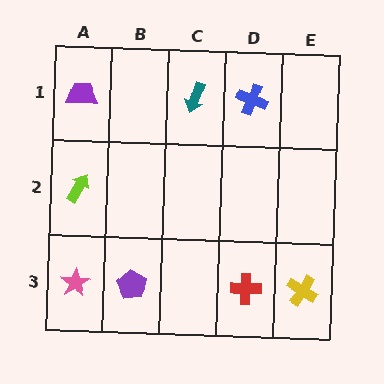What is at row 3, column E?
A yellow cross.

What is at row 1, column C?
A teal arrow.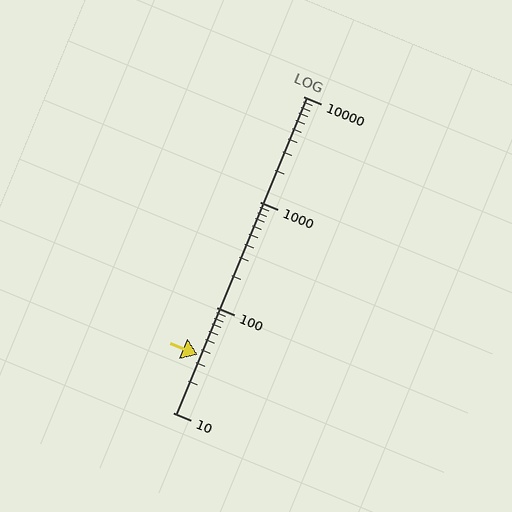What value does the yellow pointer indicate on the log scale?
The pointer indicates approximately 35.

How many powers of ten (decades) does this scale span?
The scale spans 3 decades, from 10 to 10000.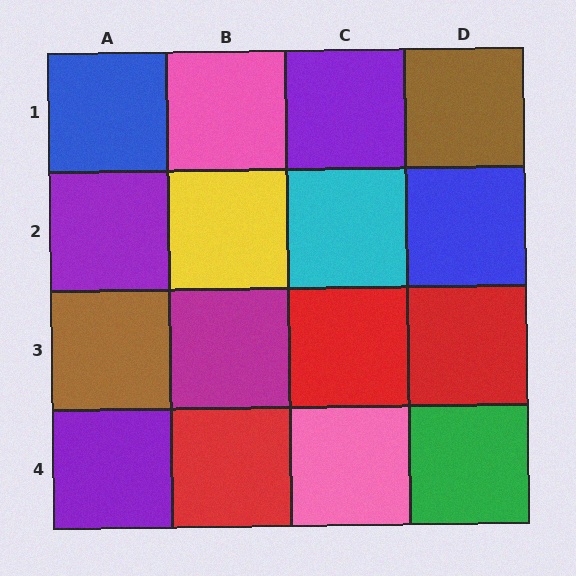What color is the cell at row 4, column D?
Green.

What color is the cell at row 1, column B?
Pink.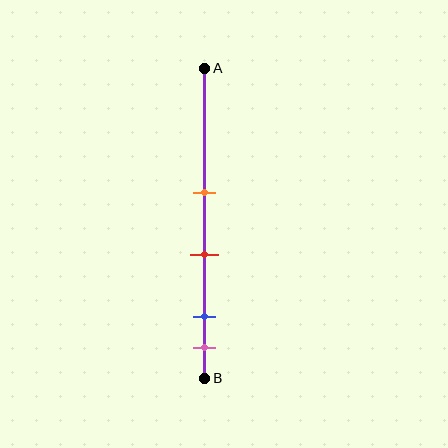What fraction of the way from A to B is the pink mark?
The pink mark is approximately 90% (0.9) of the way from A to B.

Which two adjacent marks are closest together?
The blue and pink marks are the closest adjacent pair.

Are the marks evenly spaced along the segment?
No, the marks are not evenly spaced.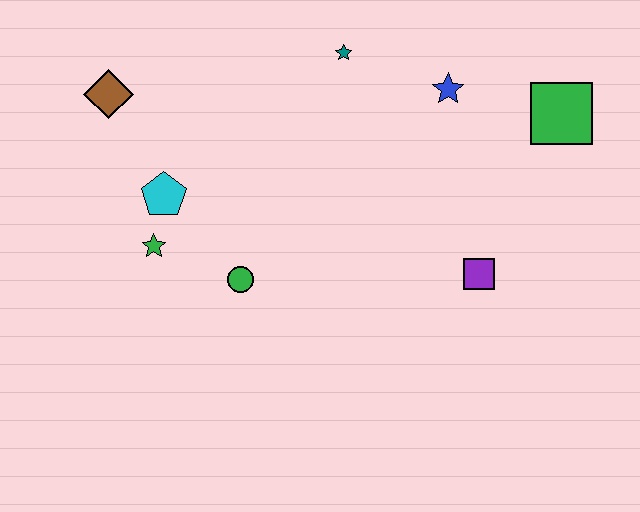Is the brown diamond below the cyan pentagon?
No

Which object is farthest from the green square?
The brown diamond is farthest from the green square.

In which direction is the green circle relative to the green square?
The green circle is to the left of the green square.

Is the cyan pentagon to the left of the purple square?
Yes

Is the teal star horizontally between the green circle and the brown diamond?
No